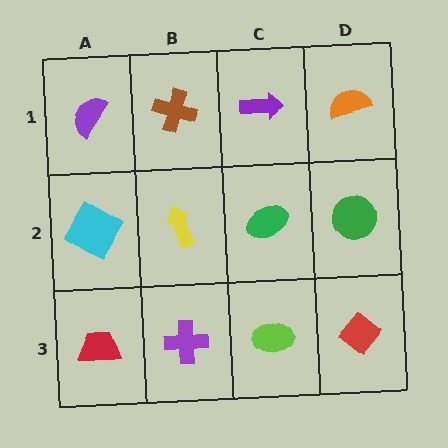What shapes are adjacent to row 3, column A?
A cyan diamond (row 2, column A), a purple cross (row 3, column B).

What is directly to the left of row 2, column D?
A green ellipse.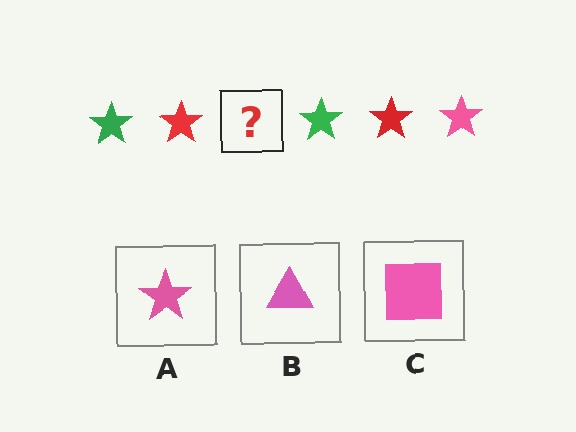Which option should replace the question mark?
Option A.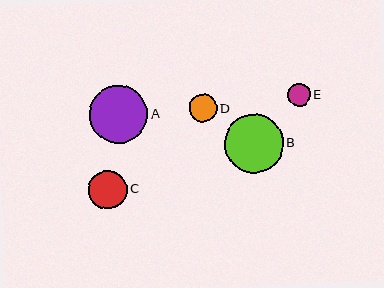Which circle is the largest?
Circle B is the largest with a size of approximately 59 pixels.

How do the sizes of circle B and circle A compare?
Circle B and circle A are approximately the same size.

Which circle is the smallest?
Circle E is the smallest with a size of approximately 23 pixels.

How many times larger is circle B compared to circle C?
Circle B is approximately 1.5 times the size of circle C.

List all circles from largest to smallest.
From largest to smallest: B, A, C, D, E.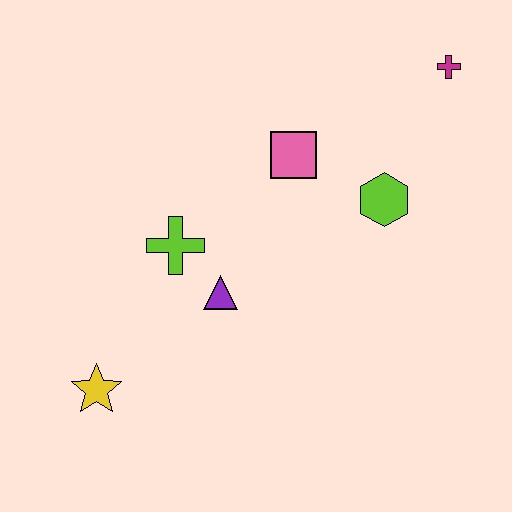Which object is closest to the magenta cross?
The lime hexagon is closest to the magenta cross.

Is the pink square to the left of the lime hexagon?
Yes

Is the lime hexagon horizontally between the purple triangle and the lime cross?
No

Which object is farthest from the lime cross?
The magenta cross is farthest from the lime cross.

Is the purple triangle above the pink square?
No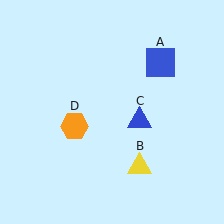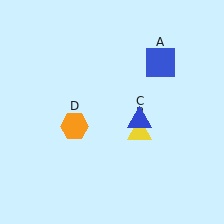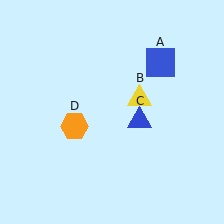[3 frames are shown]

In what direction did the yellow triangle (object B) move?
The yellow triangle (object B) moved up.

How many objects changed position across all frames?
1 object changed position: yellow triangle (object B).